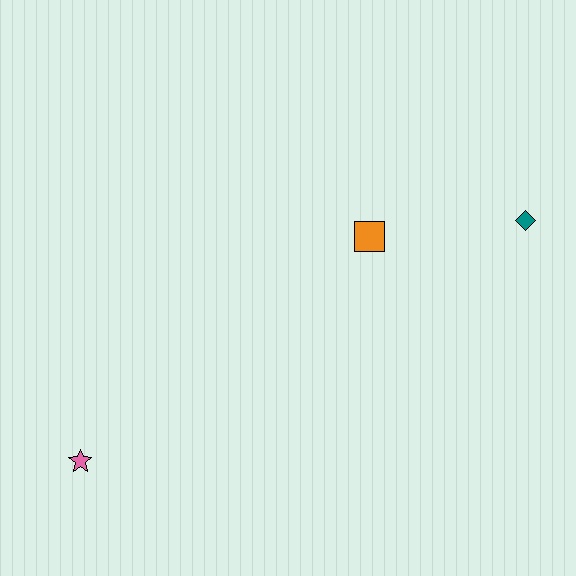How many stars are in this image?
There is 1 star.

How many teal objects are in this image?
There is 1 teal object.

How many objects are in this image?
There are 3 objects.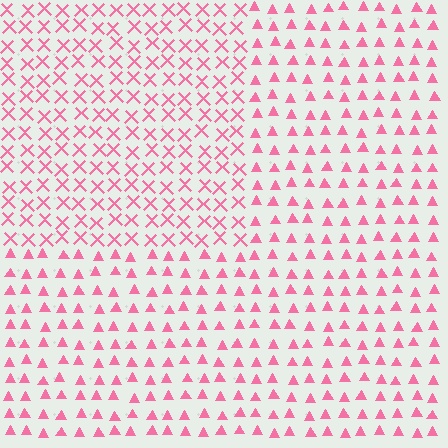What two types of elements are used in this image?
The image uses X marks inside the rectangle region and triangles outside it.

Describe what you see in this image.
The image is filled with small pink elements arranged in a uniform grid. A rectangle-shaped region contains X marks, while the surrounding area contains triangles. The boundary is defined purely by the change in element shape.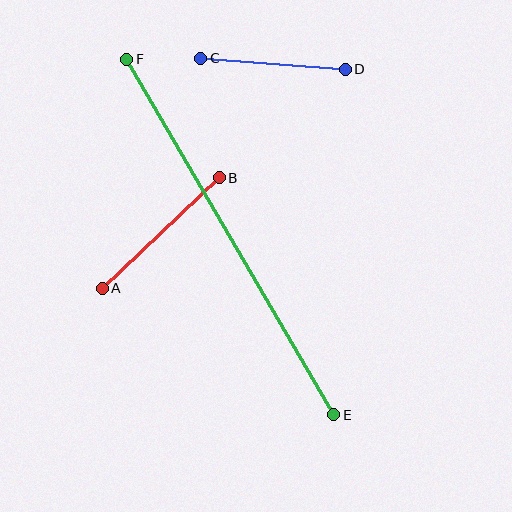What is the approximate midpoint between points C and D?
The midpoint is at approximately (273, 64) pixels.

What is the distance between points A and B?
The distance is approximately 161 pixels.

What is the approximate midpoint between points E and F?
The midpoint is at approximately (230, 237) pixels.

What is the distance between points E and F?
The distance is approximately 411 pixels.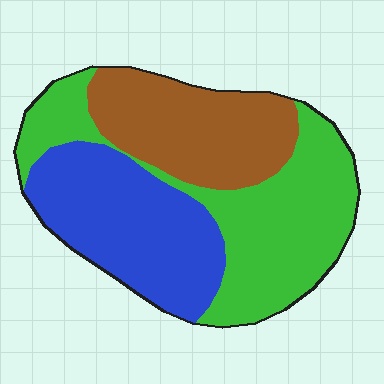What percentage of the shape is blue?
Blue covers 33% of the shape.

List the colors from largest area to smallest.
From largest to smallest: green, blue, brown.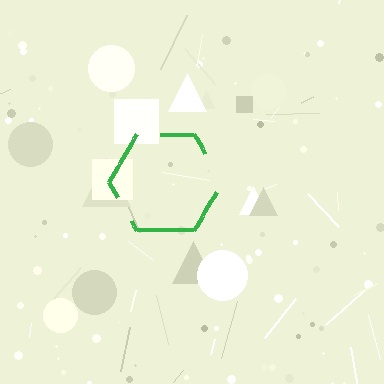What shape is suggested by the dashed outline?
The dashed outline suggests a hexagon.